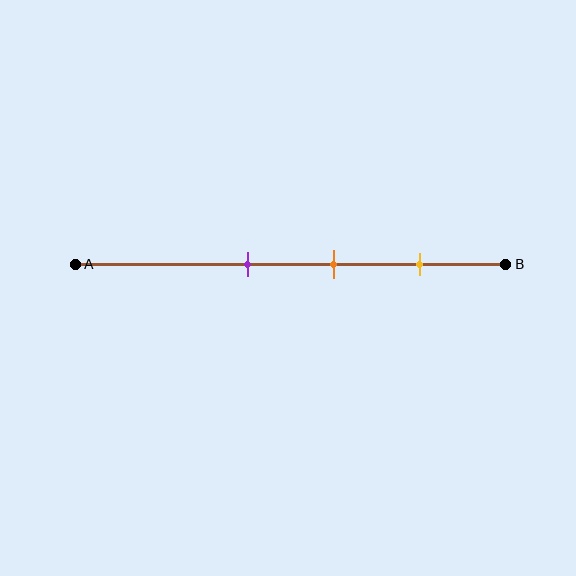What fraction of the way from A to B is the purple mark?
The purple mark is approximately 40% (0.4) of the way from A to B.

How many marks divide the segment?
There are 3 marks dividing the segment.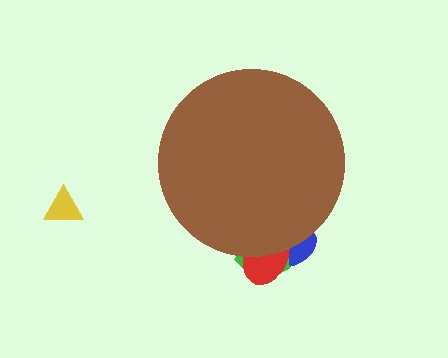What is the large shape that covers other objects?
A brown circle.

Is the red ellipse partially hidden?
Yes, the red ellipse is partially hidden behind the brown circle.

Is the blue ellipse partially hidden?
Yes, the blue ellipse is partially hidden behind the brown circle.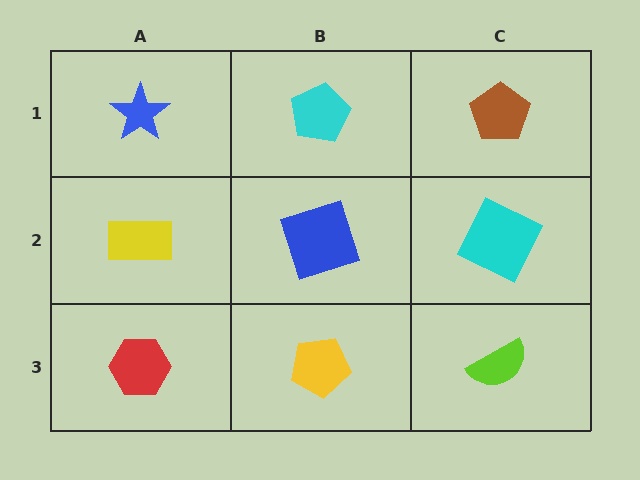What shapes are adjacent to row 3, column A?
A yellow rectangle (row 2, column A), a yellow pentagon (row 3, column B).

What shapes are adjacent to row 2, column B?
A cyan pentagon (row 1, column B), a yellow pentagon (row 3, column B), a yellow rectangle (row 2, column A), a cyan square (row 2, column C).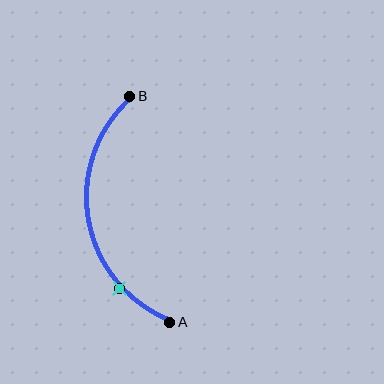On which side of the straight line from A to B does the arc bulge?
The arc bulges to the left of the straight line connecting A and B.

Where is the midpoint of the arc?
The arc midpoint is the point on the curve farthest from the straight line joining A and B. It sits to the left of that line.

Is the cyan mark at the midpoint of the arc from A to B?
No. The cyan mark lies on the arc but is closer to endpoint A. The arc midpoint would be at the point on the curve equidistant along the arc from both A and B.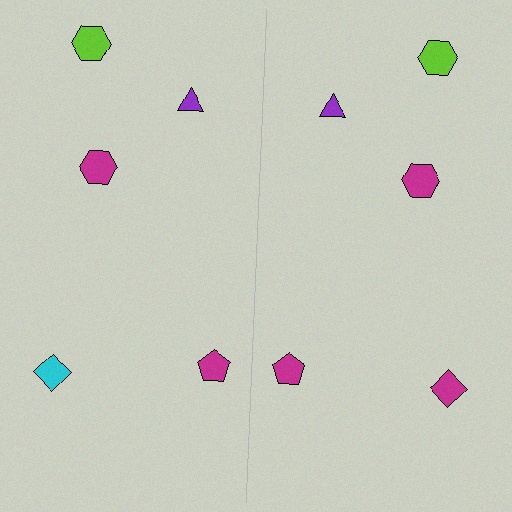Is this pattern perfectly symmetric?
No, the pattern is not perfectly symmetric. The magenta diamond on the right side breaks the symmetry — its mirror counterpart is cyan.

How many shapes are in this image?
There are 10 shapes in this image.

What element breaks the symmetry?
The magenta diamond on the right side breaks the symmetry — its mirror counterpart is cyan.